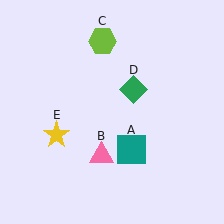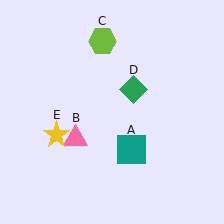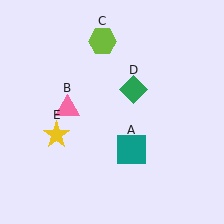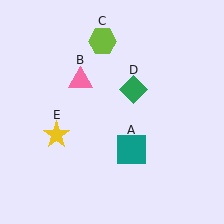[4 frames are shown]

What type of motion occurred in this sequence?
The pink triangle (object B) rotated clockwise around the center of the scene.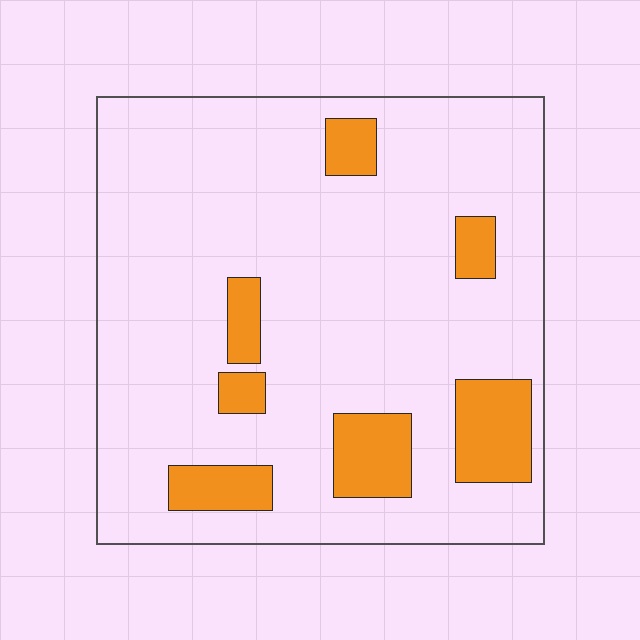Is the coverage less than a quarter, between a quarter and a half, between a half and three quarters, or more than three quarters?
Less than a quarter.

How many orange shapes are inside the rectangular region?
7.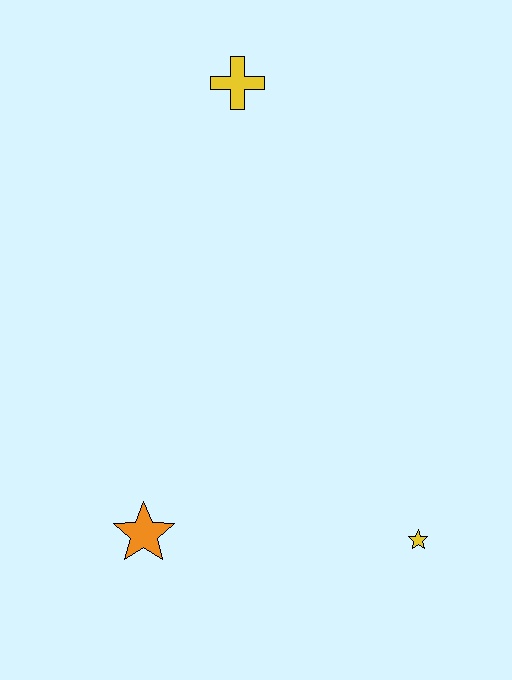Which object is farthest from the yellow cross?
The yellow star is farthest from the yellow cross.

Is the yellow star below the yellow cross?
Yes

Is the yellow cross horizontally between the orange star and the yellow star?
Yes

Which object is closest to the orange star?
The yellow star is closest to the orange star.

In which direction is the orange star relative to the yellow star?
The orange star is to the left of the yellow star.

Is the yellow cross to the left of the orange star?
No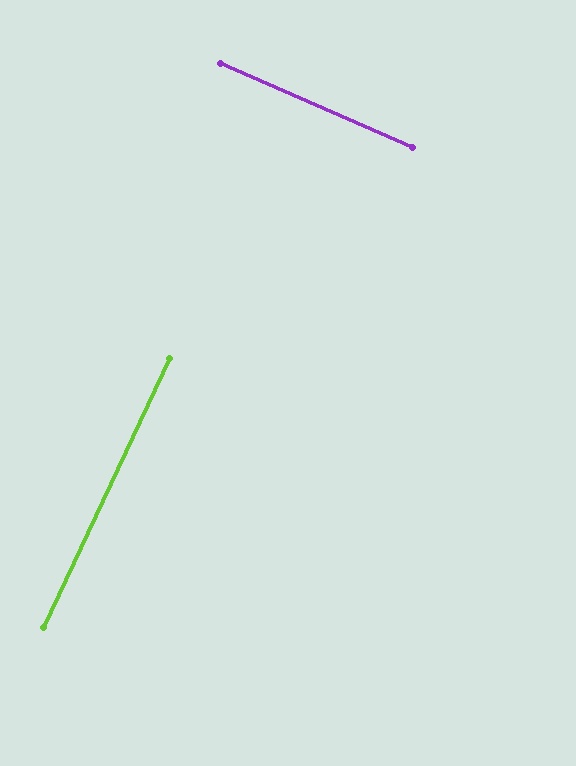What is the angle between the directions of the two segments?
Approximately 89 degrees.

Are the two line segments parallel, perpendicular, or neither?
Perpendicular — they meet at approximately 89°.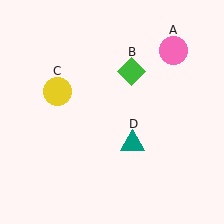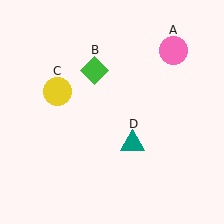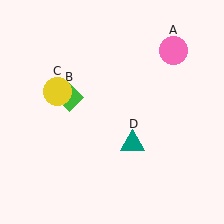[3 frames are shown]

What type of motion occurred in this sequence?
The green diamond (object B) rotated counterclockwise around the center of the scene.